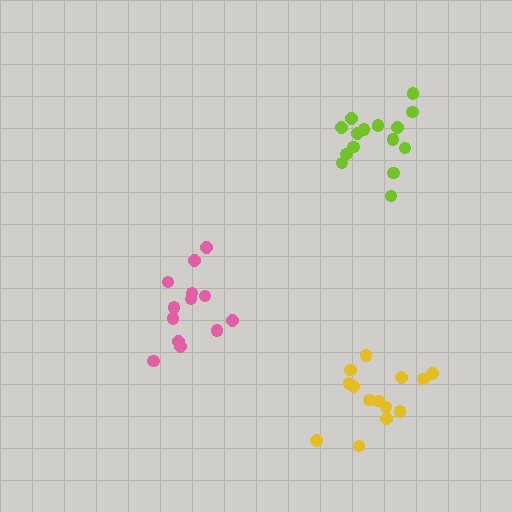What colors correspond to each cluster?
The clusters are colored: pink, yellow, lime.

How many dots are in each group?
Group 1: 13 dots, Group 2: 14 dots, Group 3: 15 dots (42 total).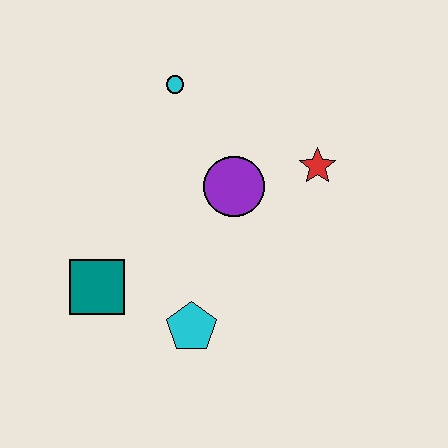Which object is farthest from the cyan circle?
The cyan pentagon is farthest from the cyan circle.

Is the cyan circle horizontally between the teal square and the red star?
Yes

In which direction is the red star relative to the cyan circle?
The red star is to the right of the cyan circle.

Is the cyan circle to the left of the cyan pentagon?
Yes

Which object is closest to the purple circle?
The red star is closest to the purple circle.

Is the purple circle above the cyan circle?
No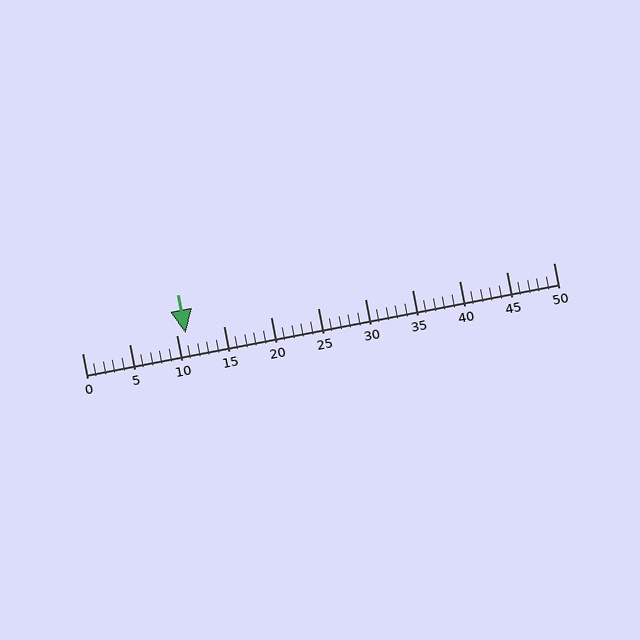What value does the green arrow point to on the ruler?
The green arrow points to approximately 11.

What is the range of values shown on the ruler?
The ruler shows values from 0 to 50.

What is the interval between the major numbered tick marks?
The major tick marks are spaced 5 units apart.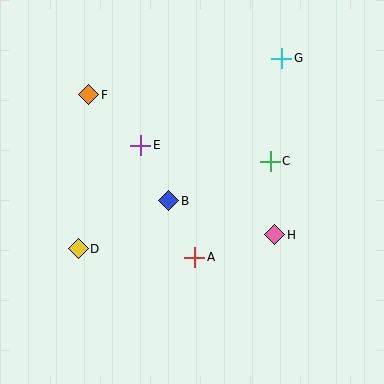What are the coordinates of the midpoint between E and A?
The midpoint between E and A is at (168, 201).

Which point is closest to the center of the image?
Point B at (169, 201) is closest to the center.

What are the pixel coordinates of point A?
Point A is at (195, 257).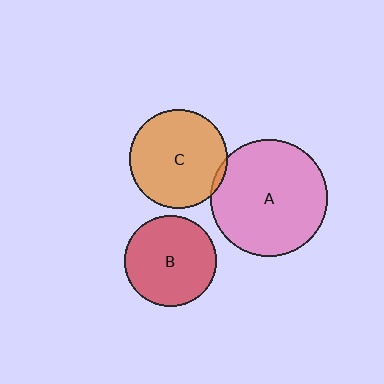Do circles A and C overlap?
Yes.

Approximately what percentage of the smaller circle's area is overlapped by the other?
Approximately 5%.